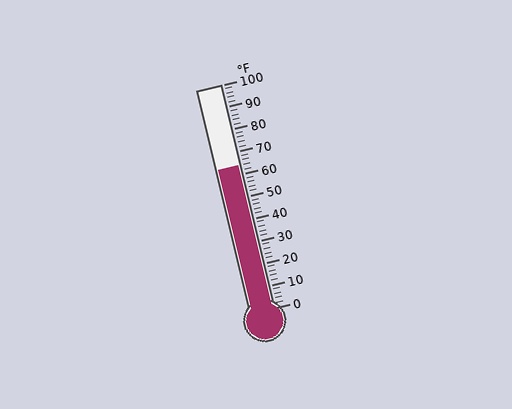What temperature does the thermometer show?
The thermometer shows approximately 64°F.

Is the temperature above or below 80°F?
The temperature is below 80°F.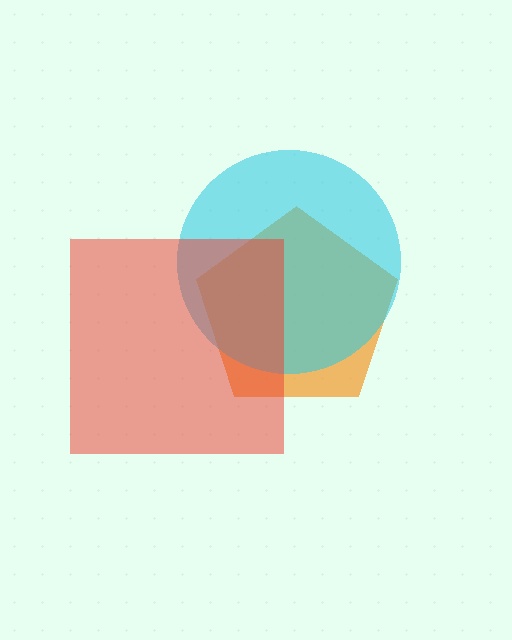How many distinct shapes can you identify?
There are 3 distinct shapes: an orange pentagon, a cyan circle, a red square.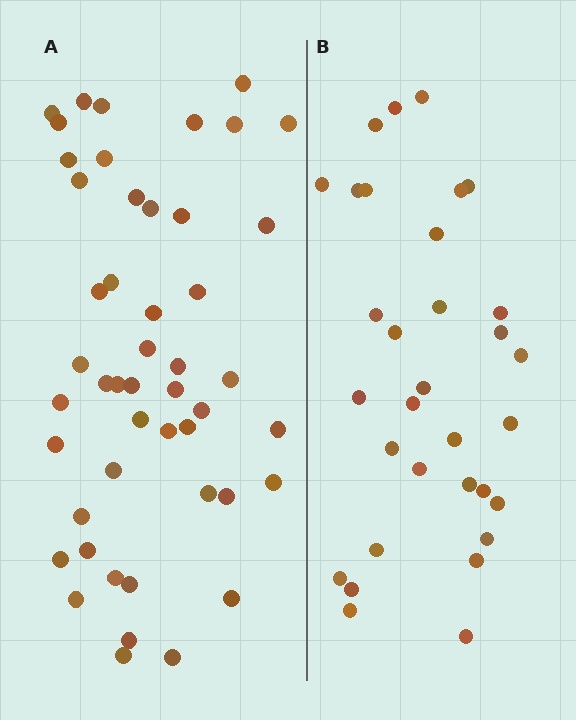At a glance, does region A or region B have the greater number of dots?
Region A (the left region) has more dots.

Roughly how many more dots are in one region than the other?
Region A has approximately 15 more dots than region B.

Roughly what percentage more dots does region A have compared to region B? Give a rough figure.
About 50% more.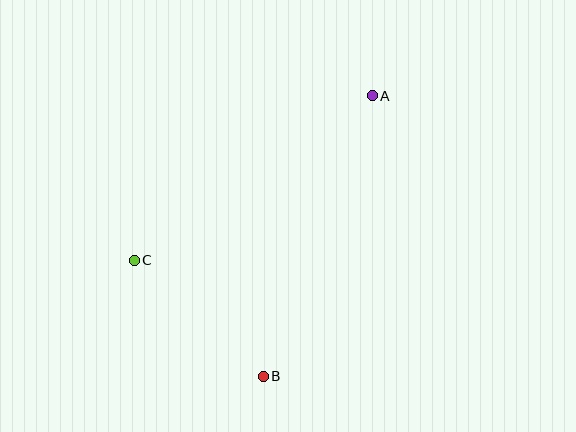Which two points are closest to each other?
Points B and C are closest to each other.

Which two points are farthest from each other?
Points A and B are farthest from each other.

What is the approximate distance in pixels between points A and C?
The distance between A and C is approximately 289 pixels.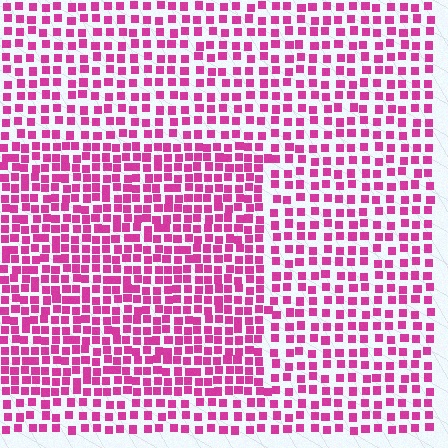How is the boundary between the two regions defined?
The boundary is defined by a change in element density (approximately 1.6x ratio). All elements are the same color, size, and shape.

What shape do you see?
I see a rectangle.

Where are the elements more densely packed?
The elements are more densely packed inside the rectangle boundary.